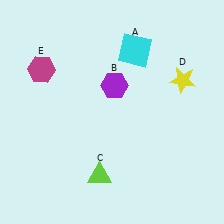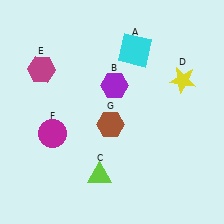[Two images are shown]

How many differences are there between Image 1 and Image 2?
There are 2 differences between the two images.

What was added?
A magenta circle (F), a brown hexagon (G) were added in Image 2.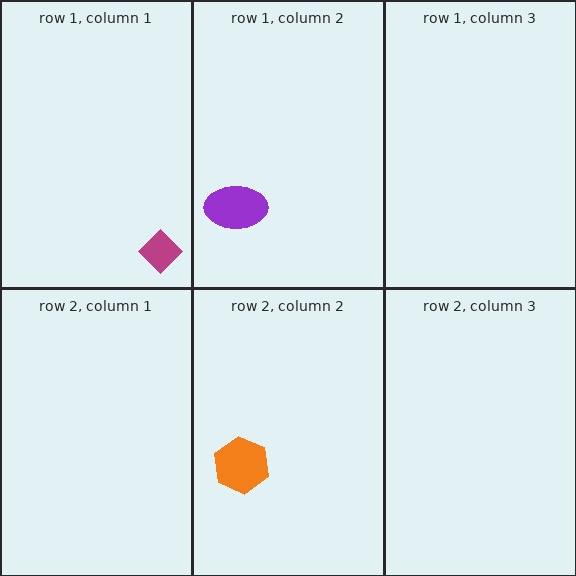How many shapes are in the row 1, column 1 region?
1.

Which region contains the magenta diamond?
The row 1, column 1 region.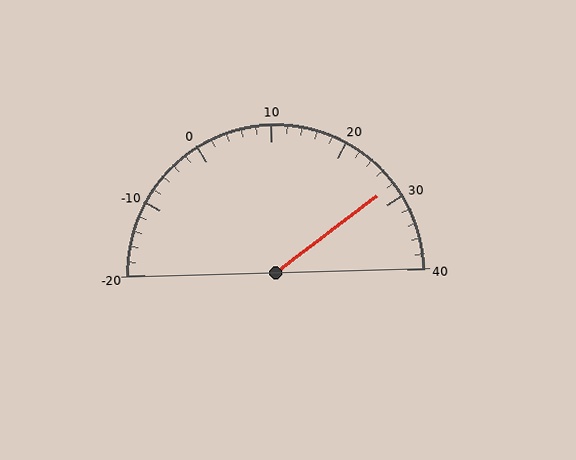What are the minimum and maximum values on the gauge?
The gauge ranges from -20 to 40.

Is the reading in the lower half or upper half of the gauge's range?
The reading is in the upper half of the range (-20 to 40).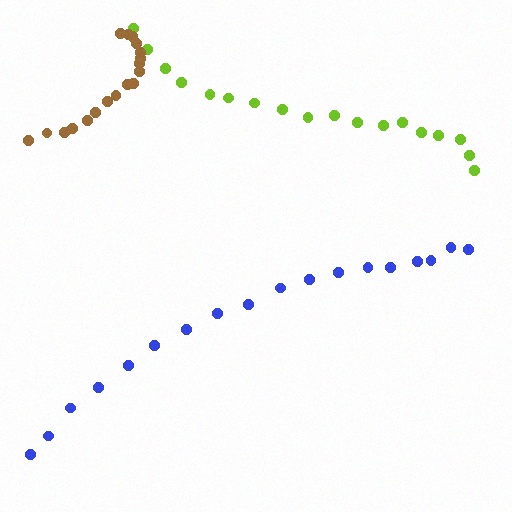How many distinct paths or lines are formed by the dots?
There are 3 distinct paths.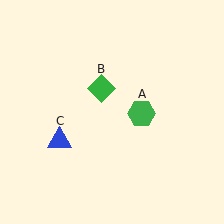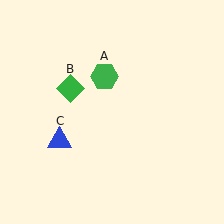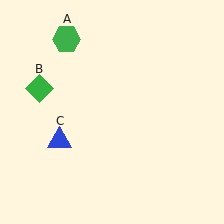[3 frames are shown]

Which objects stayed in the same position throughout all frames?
Blue triangle (object C) remained stationary.